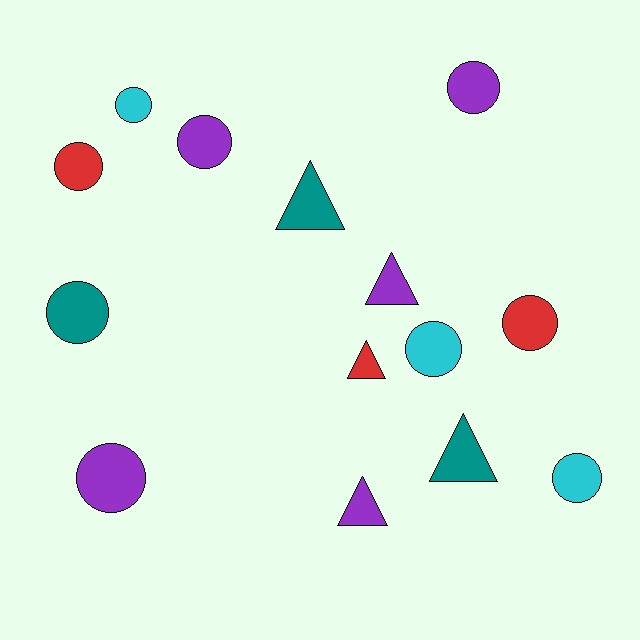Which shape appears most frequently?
Circle, with 9 objects.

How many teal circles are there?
There is 1 teal circle.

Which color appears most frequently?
Purple, with 5 objects.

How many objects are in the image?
There are 14 objects.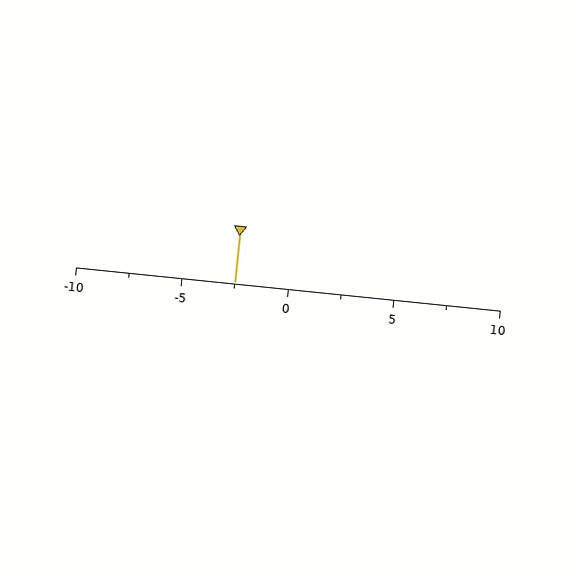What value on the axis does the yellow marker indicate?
The marker indicates approximately -2.5.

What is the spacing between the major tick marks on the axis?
The major ticks are spaced 5 apart.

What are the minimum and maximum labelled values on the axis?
The axis runs from -10 to 10.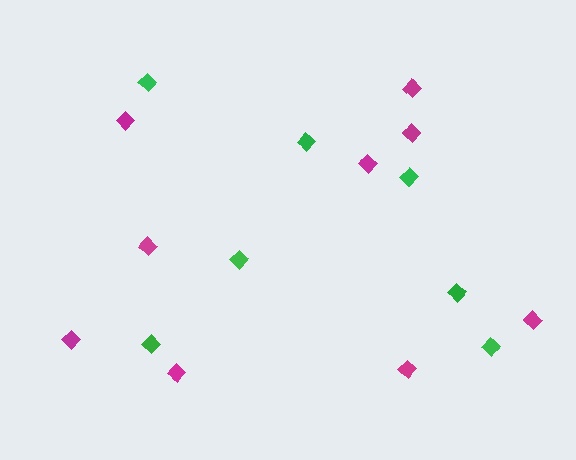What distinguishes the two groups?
There are 2 groups: one group of green diamonds (7) and one group of magenta diamonds (9).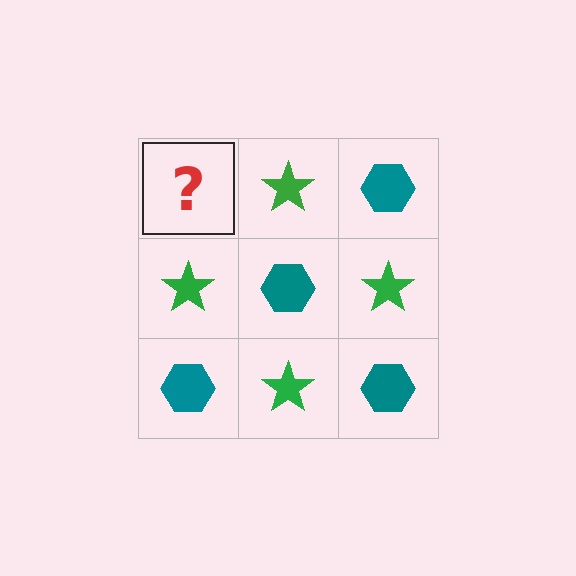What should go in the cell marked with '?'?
The missing cell should contain a teal hexagon.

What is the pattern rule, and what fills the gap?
The rule is that it alternates teal hexagon and green star in a checkerboard pattern. The gap should be filled with a teal hexagon.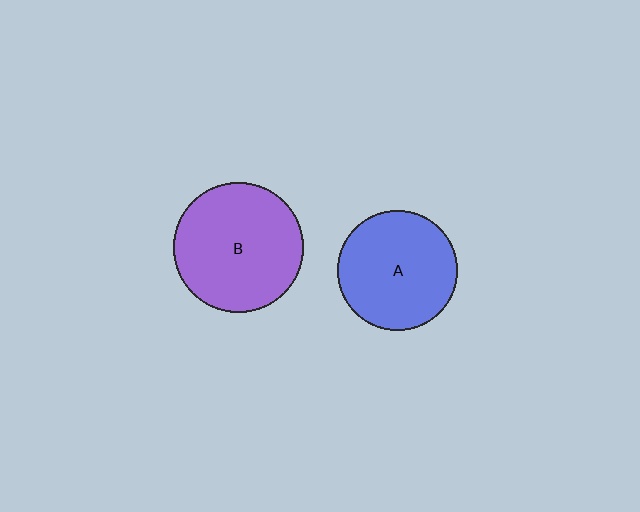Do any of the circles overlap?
No, none of the circles overlap.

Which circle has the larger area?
Circle B (purple).